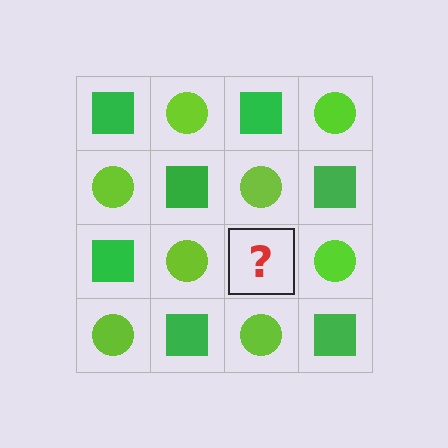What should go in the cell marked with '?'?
The missing cell should contain a green square.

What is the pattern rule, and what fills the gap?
The rule is that it alternates green square and lime circle in a checkerboard pattern. The gap should be filled with a green square.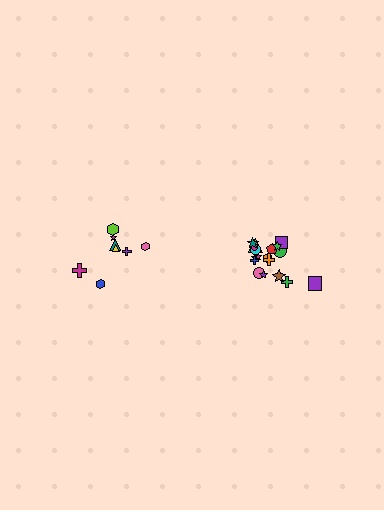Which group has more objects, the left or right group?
The right group.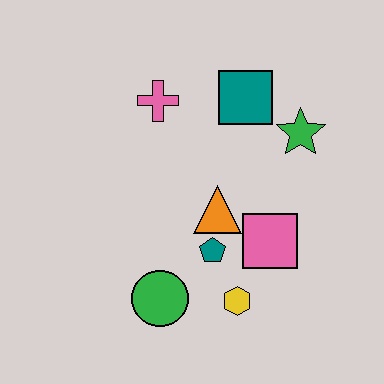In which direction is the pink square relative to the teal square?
The pink square is below the teal square.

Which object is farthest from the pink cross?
The yellow hexagon is farthest from the pink cross.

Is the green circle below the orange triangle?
Yes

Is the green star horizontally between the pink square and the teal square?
No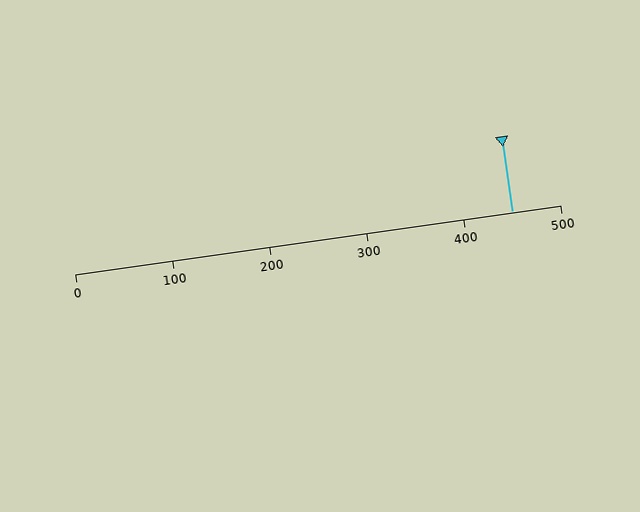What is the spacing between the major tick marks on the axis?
The major ticks are spaced 100 apart.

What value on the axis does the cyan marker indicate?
The marker indicates approximately 450.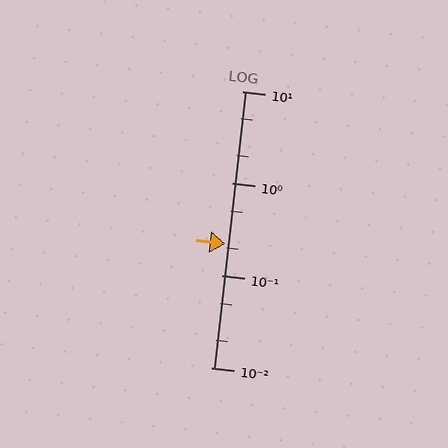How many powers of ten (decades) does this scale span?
The scale spans 3 decades, from 0.01 to 10.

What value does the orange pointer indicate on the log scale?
The pointer indicates approximately 0.22.